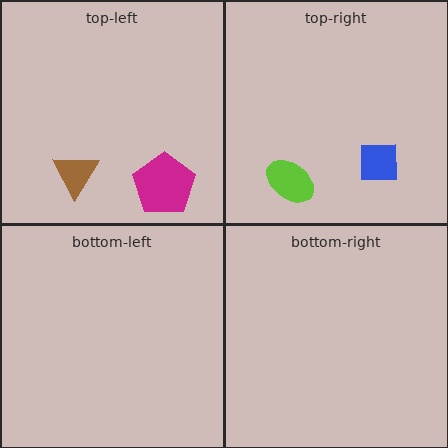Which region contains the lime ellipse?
The top-right region.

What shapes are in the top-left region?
The magenta pentagon, the brown triangle.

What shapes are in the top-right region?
The lime ellipse, the blue square.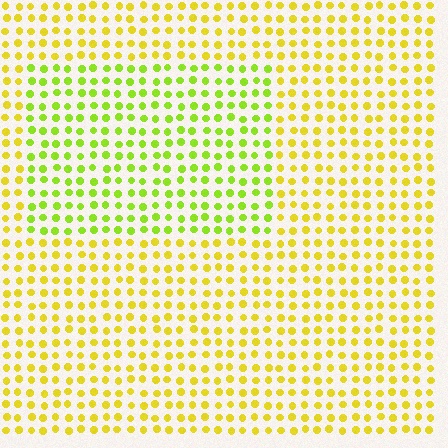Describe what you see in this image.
The image is filled with small yellow elements in a uniform arrangement. A rectangle-shaped region is visible where the elements are tinted to a slightly different hue, forming a subtle color boundary.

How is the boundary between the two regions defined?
The boundary is defined purely by a slight shift in hue (about 32 degrees). Spacing, size, and orientation are identical on both sides.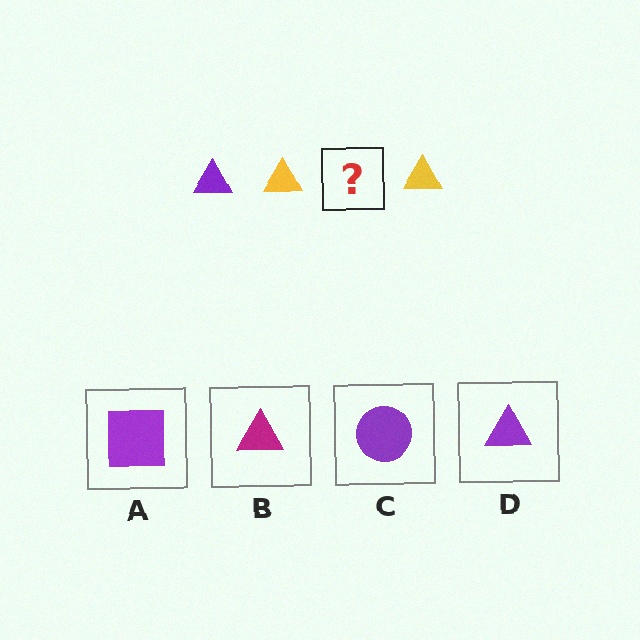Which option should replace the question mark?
Option D.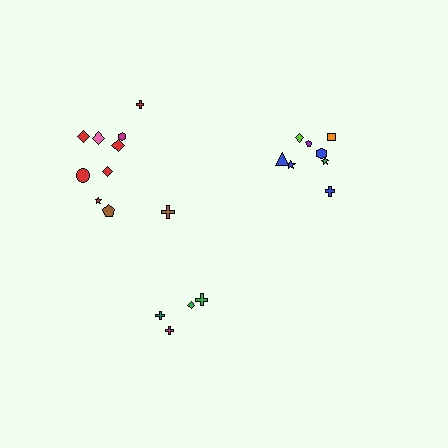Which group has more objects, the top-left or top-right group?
The top-left group.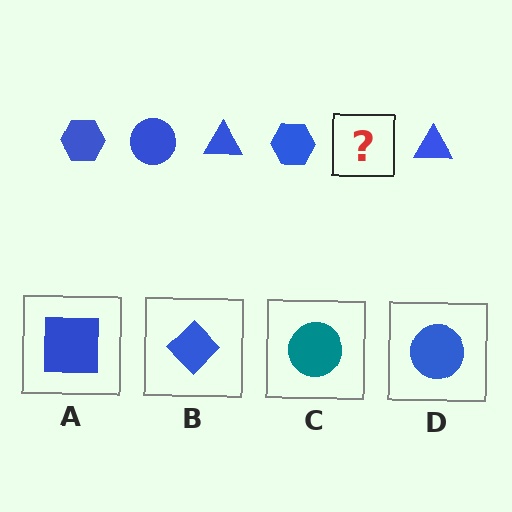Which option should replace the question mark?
Option D.